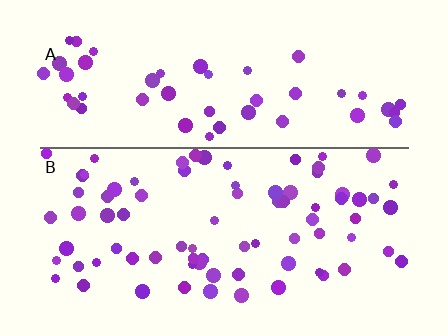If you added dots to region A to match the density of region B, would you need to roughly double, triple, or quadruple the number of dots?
Approximately double.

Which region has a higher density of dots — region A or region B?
B (the bottom).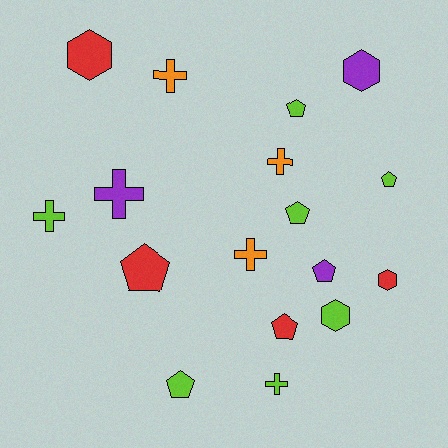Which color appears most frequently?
Lime, with 7 objects.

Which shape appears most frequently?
Pentagon, with 7 objects.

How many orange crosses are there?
There are 3 orange crosses.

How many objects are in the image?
There are 17 objects.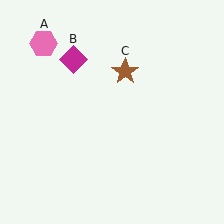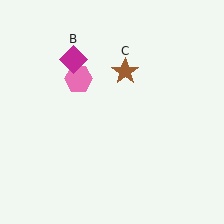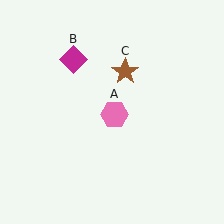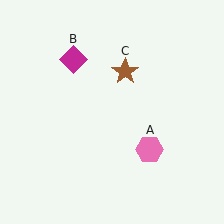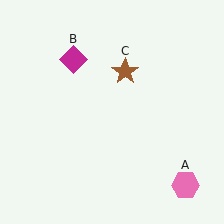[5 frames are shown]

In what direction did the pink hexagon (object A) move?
The pink hexagon (object A) moved down and to the right.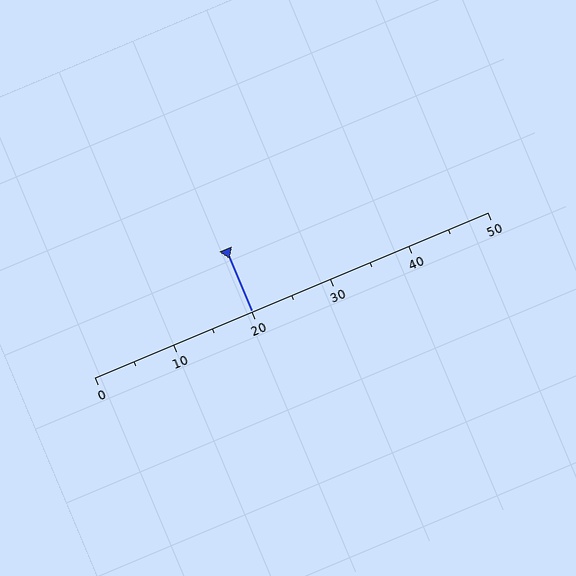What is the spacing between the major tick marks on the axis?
The major ticks are spaced 10 apart.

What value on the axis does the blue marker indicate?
The marker indicates approximately 20.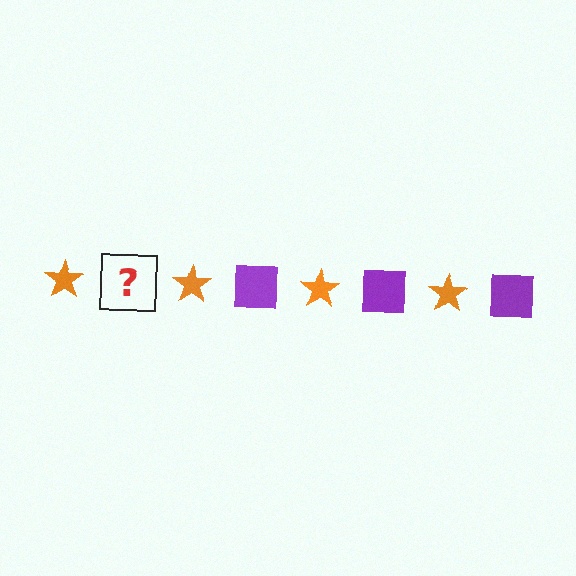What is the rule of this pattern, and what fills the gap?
The rule is that the pattern alternates between orange star and purple square. The gap should be filled with a purple square.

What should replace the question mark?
The question mark should be replaced with a purple square.